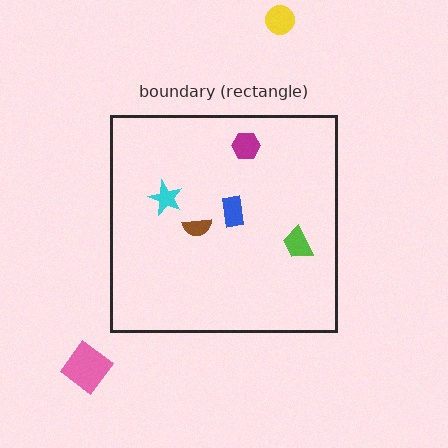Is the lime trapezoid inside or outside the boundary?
Inside.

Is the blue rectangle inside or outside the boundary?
Inside.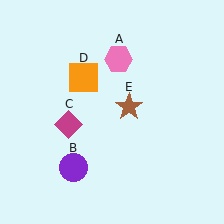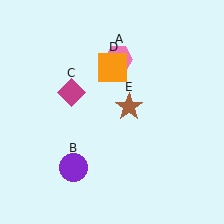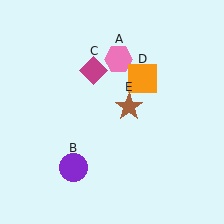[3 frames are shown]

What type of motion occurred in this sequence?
The magenta diamond (object C), orange square (object D) rotated clockwise around the center of the scene.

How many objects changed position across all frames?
2 objects changed position: magenta diamond (object C), orange square (object D).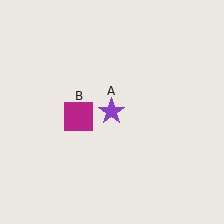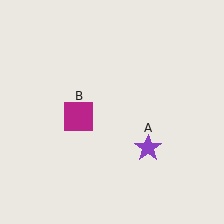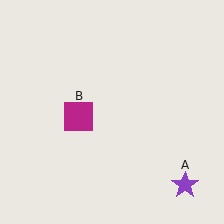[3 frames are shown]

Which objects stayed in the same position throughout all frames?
Magenta square (object B) remained stationary.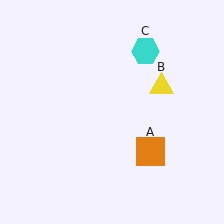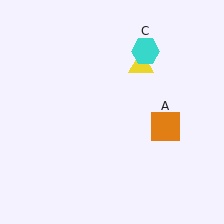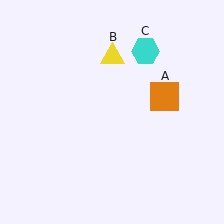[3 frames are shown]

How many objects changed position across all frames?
2 objects changed position: orange square (object A), yellow triangle (object B).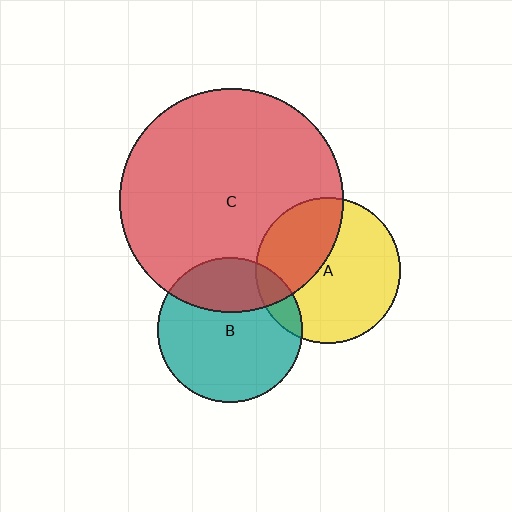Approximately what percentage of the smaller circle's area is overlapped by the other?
Approximately 35%.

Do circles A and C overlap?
Yes.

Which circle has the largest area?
Circle C (red).